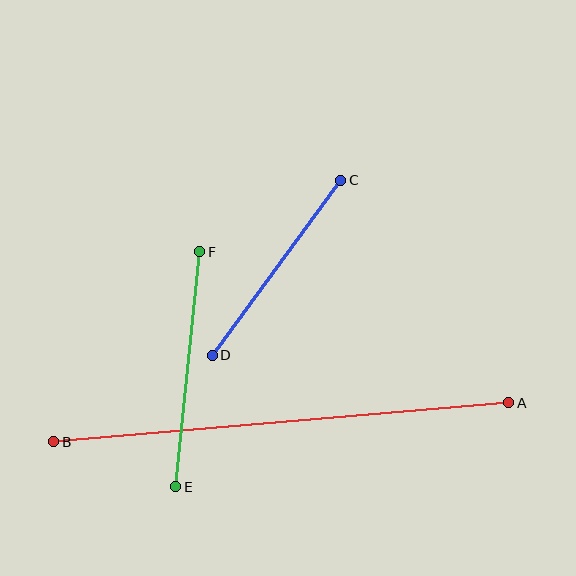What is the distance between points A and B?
The distance is approximately 457 pixels.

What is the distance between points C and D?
The distance is approximately 217 pixels.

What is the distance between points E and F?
The distance is approximately 236 pixels.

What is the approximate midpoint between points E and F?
The midpoint is at approximately (188, 369) pixels.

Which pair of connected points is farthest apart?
Points A and B are farthest apart.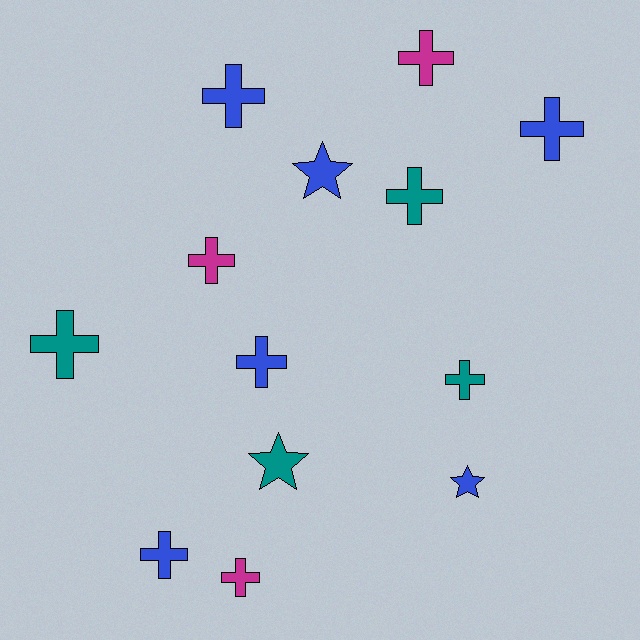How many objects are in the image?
There are 13 objects.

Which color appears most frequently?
Blue, with 6 objects.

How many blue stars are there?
There are 2 blue stars.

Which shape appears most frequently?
Cross, with 10 objects.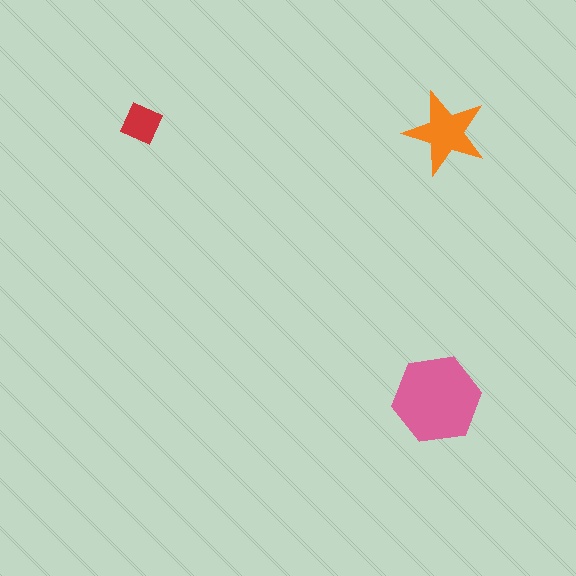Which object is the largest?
The pink hexagon.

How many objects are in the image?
There are 3 objects in the image.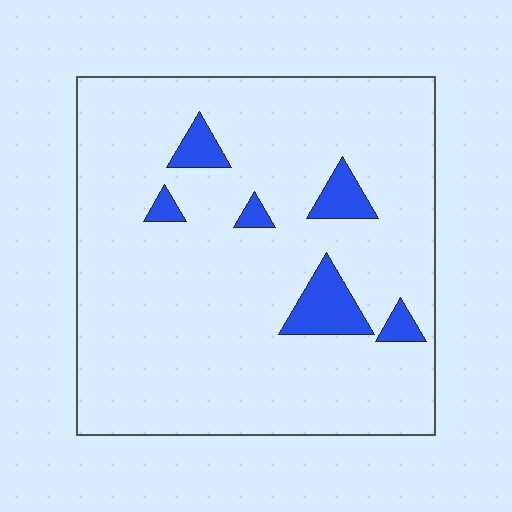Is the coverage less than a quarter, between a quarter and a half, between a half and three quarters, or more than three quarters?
Less than a quarter.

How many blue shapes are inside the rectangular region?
6.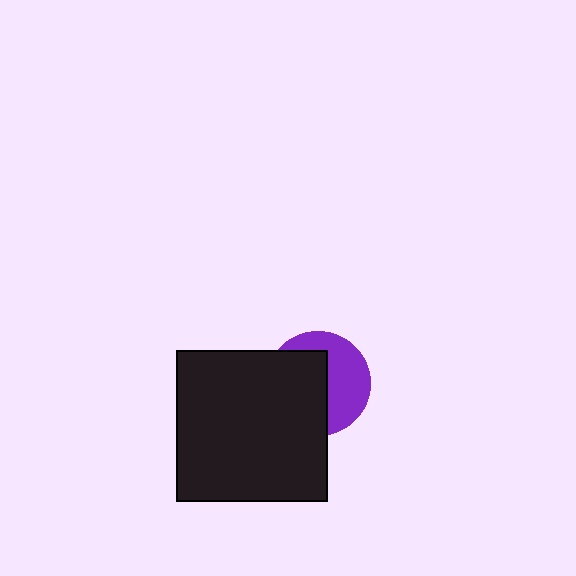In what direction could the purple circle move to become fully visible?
The purple circle could move right. That would shift it out from behind the black square entirely.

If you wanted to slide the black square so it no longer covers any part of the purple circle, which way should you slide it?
Slide it left — that is the most direct way to separate the two shapes.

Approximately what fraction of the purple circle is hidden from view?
Roughly 53% of the purple circle is hidden behind the black square.